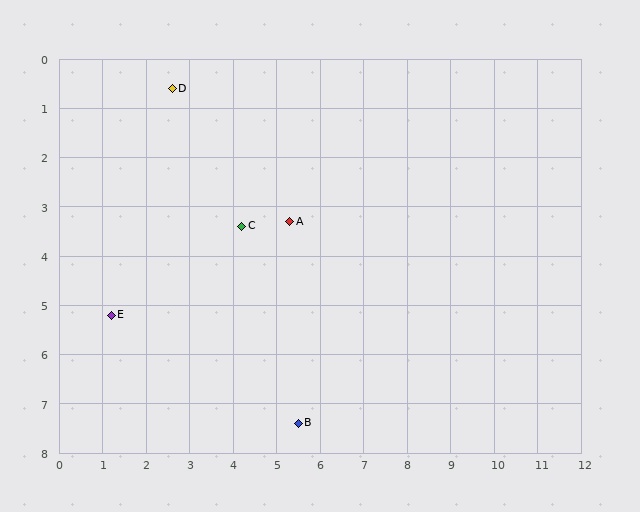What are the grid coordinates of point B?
Point B is at approximately (5.5, 7.4).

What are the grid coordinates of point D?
Point D is at approximately (2.6, 0.6).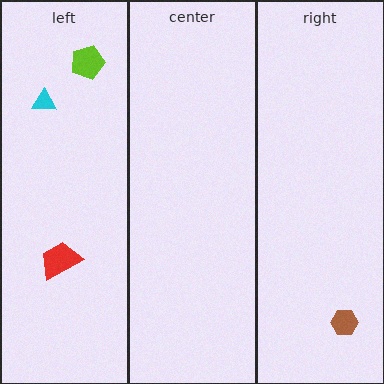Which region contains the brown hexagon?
The right region.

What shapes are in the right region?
The brown hexagon.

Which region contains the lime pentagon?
The left region.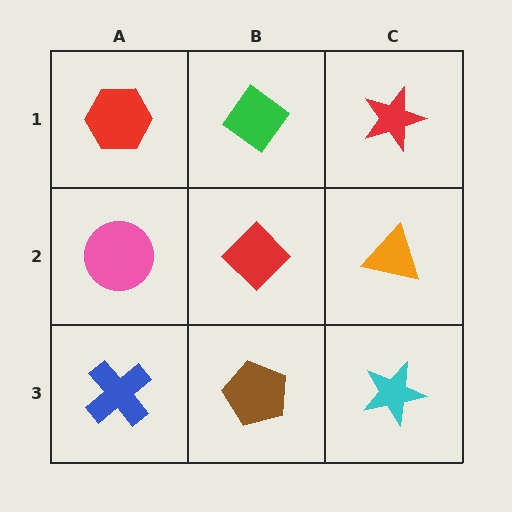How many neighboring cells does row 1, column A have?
2.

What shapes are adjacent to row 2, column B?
A green diamond (row 1, column B), a brown pentagon (row 3, column B), a pink circle (row 2, column A), an orange triangle (row 2, column C).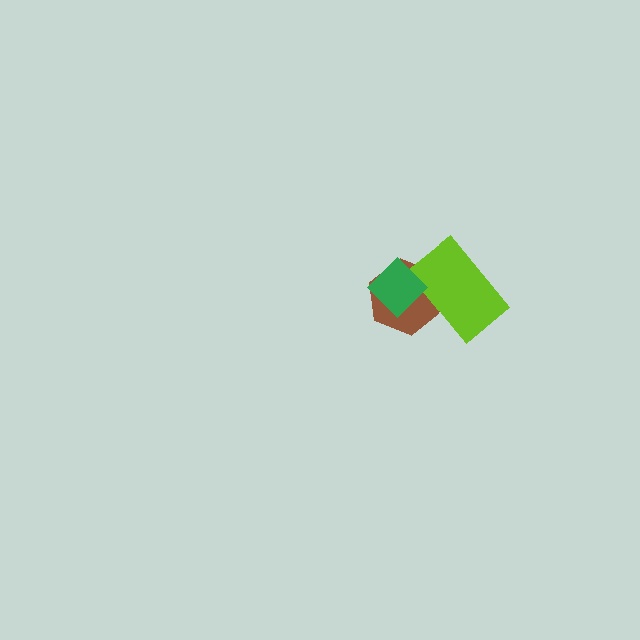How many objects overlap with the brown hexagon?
2 objects overlap with the brown hexagon.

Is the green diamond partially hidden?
No, no other shape covers it.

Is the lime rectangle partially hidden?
Yes, it is partially covered by another shape.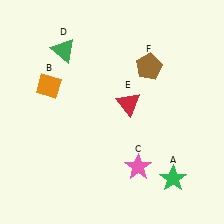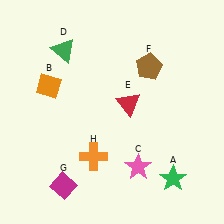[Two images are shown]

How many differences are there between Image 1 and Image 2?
There are 2 differences between the two images.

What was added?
A magenta diamond (G), an orange cross (H) were added in Image 2.